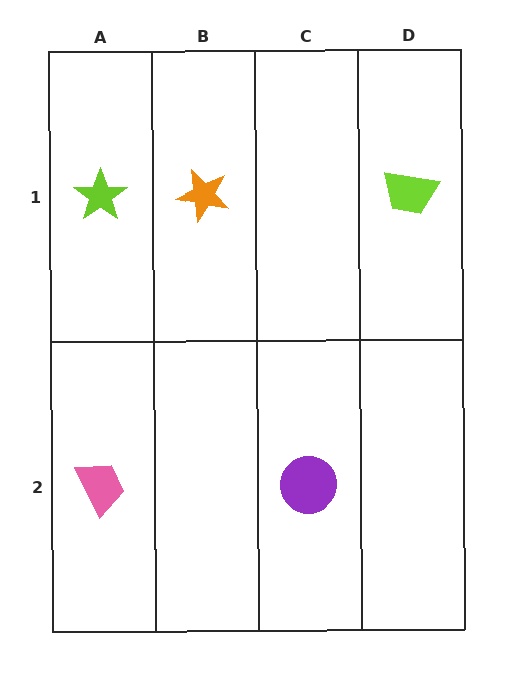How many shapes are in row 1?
3 shapes.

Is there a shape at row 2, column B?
No, that cell is empty.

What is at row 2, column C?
A purple circle.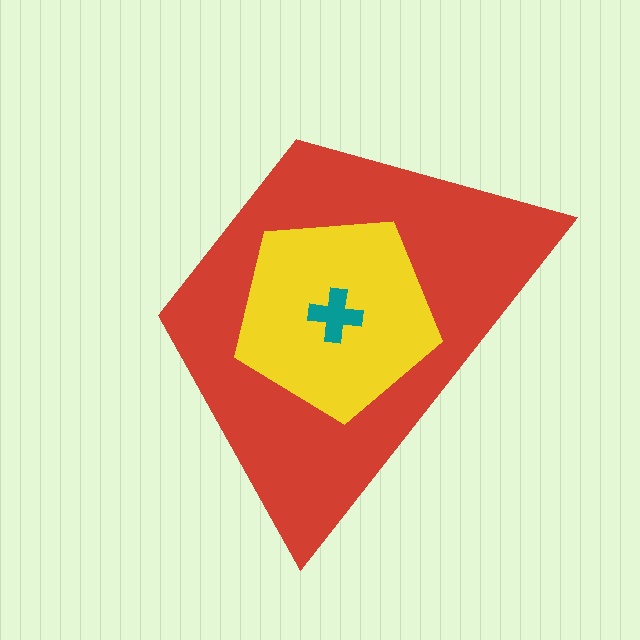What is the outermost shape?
The red trapezoid.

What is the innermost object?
The teal cross.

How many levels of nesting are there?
3.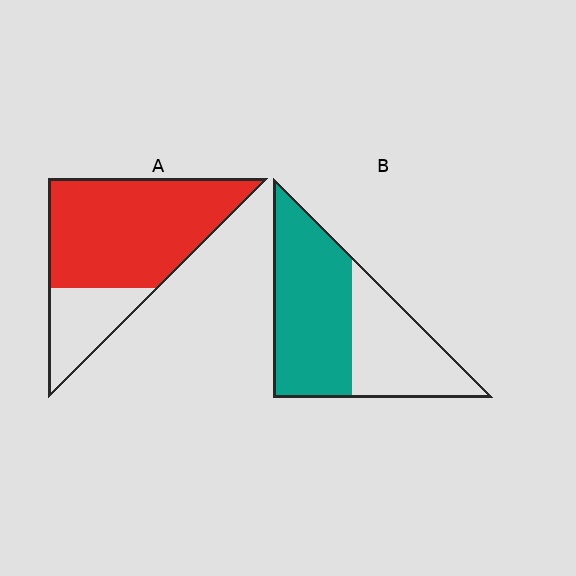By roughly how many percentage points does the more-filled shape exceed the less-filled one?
By roughly 15 percentage points (A over B).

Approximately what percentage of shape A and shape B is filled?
A is approximately 75% and B is approximately 60%.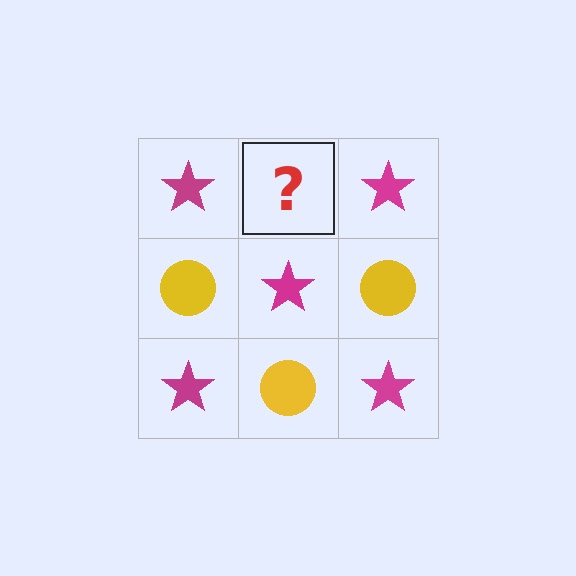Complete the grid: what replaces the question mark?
The question mark should be replaced with a yellow circle.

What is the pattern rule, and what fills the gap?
The rule is that it alternates magenta star and yellow circle in a checkerboard pattern. The gap should be filled with a yellow circle.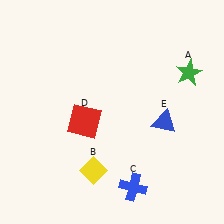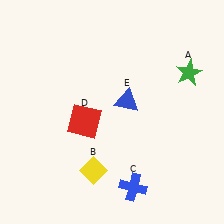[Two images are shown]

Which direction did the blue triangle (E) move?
The blue triangle (E) moved left.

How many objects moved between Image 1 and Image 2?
1 object moved between the two images.